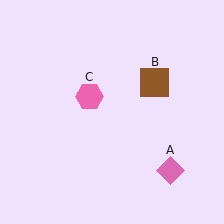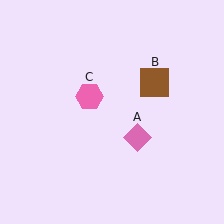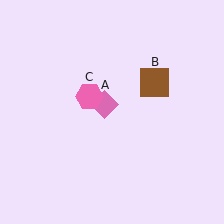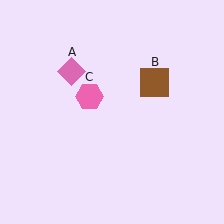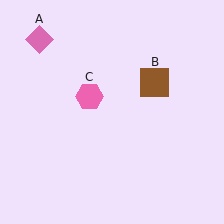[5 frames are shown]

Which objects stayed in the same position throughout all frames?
Brown square (object B) and pink hexagon (object C) remained stationary.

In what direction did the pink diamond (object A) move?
The pink diamond (object A) moved up and to the left.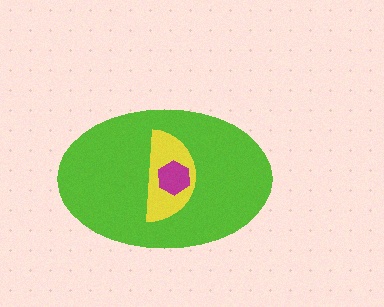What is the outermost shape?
The lime ellipse.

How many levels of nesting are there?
3.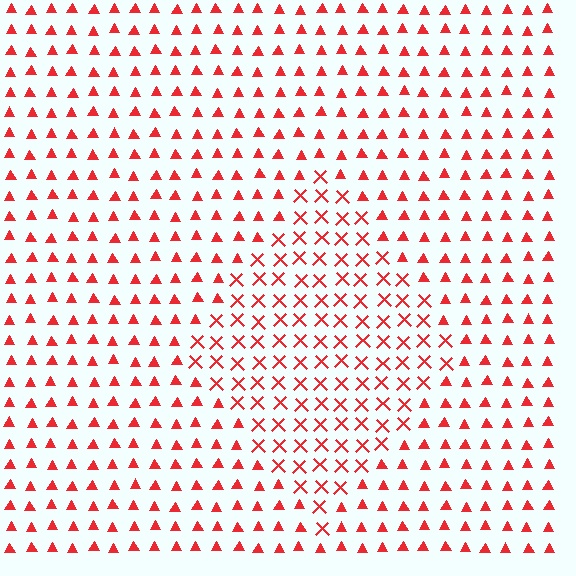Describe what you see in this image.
The image is filled with small red elements arranged in a uniform grid. A diamond-shaped region contains X marks, while the surrounding area contains triangles. The boundary is defined purely by the change in element shape.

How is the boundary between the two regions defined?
The boundary is defined by a change in element shape: X marks inside vs. triangles outside. All elements share the same color and spacing.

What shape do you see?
I see a diamond.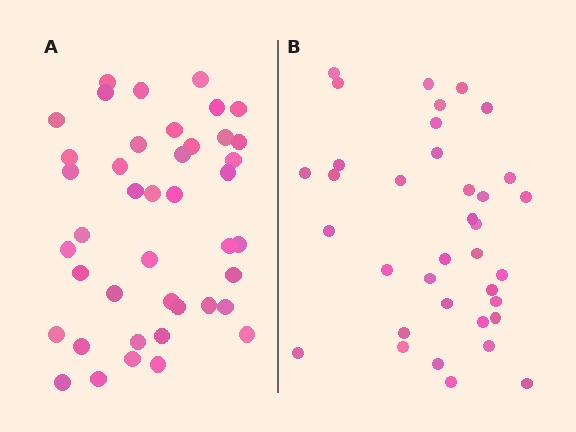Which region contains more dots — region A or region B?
Region A (the left region) has more dots.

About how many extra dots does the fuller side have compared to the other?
Region A has about 6 more dots than region B.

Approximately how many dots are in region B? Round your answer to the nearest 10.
About 40 dots. (The exact count is 36, which rounds to 40.)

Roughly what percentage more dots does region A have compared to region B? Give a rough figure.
About 15% more.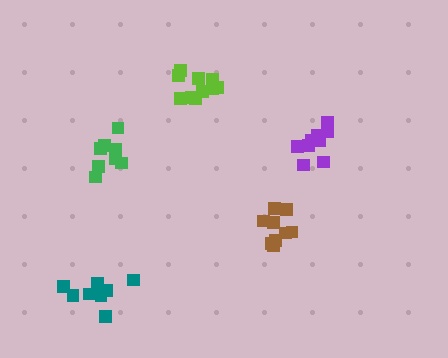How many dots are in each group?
Group 1: 9 dots, Group 2: 8 dots, Group 3: 10 dots, Group 4: 9 dots, Group 5: 10 dots (46 total).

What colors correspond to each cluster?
The clusters are colored: purple, green, lime, brown, teal.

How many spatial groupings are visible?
There are 5 spatial groupings.